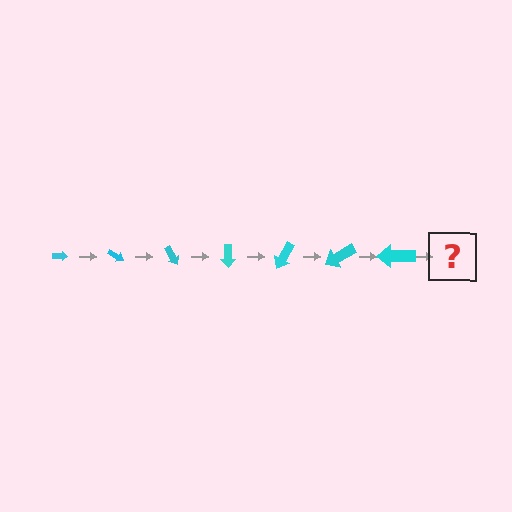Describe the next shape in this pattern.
It should be an arrow, larger than the previous one and rotated 210 degrees from the start.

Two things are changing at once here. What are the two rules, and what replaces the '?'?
The two rules are that the arrow grows larger each step and it rotates 30 degrees each step. The '?' should be an arrow, larger than the previous one and rotated 210 degrees from the start.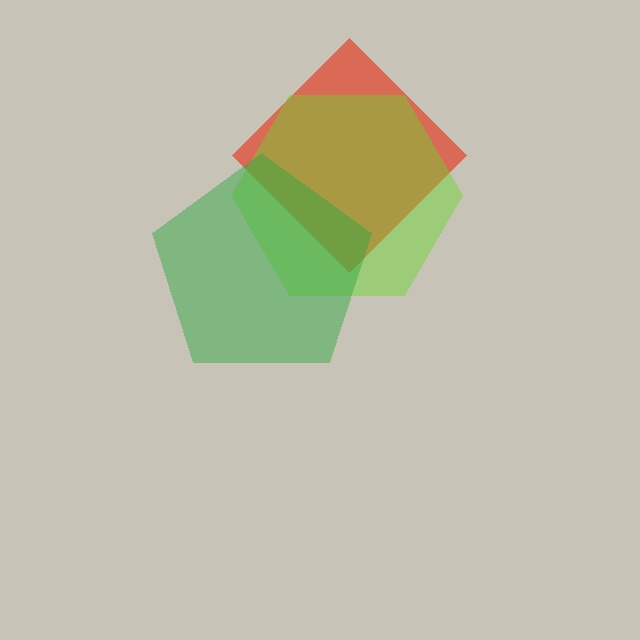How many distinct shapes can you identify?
There are 3 distinct shapes: a red diamond, a lime hexagon, a green pentagon.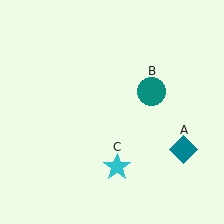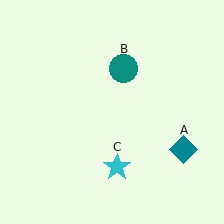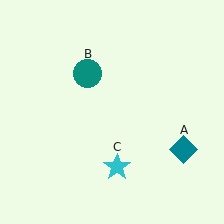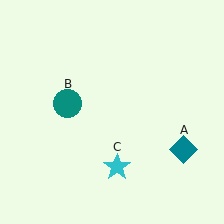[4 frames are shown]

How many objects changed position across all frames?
1 object changed position: teal circle (object B).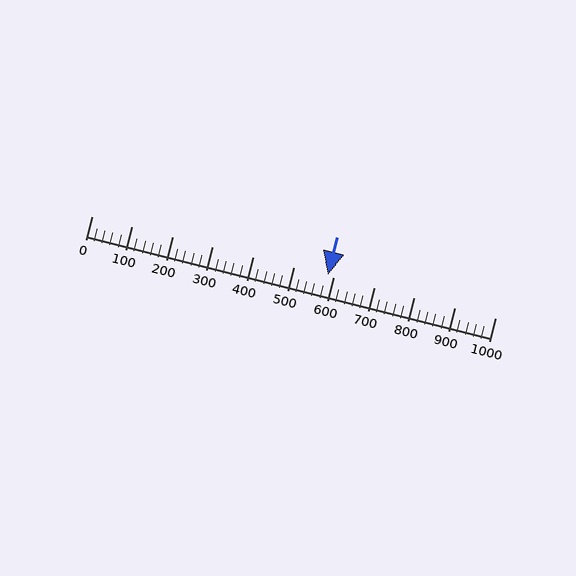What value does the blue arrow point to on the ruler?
The blue arrow points to approximately 584.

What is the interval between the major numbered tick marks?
The major tick marks are spaced 100 units apart.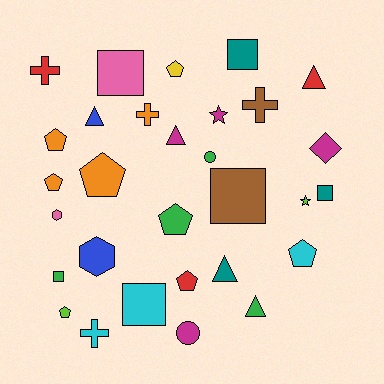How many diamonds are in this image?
There is 1 diamond.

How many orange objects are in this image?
There are 4 orange objects.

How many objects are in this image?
There are 30 objects.